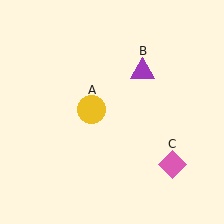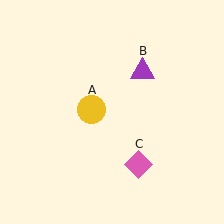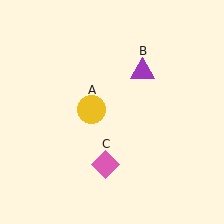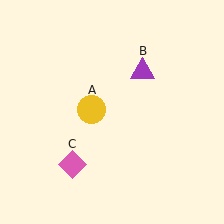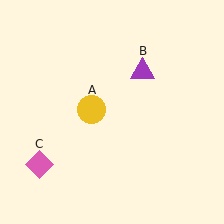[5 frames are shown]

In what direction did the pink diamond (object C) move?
The pink diamond (object C) moved left.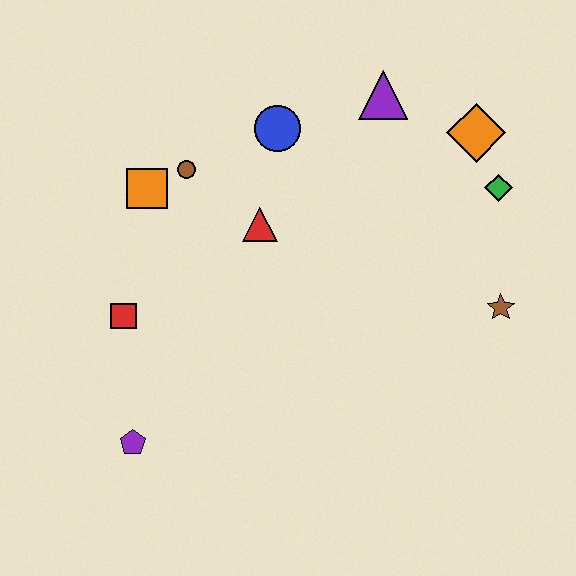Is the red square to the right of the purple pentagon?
No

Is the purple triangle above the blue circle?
Yes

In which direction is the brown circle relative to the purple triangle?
The brown circle is to the left of the purple triangle.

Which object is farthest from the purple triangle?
The purple pentagon is farthest from the purple triangle.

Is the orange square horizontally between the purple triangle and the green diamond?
No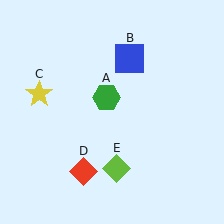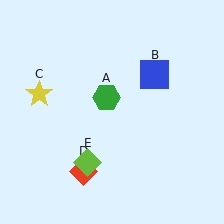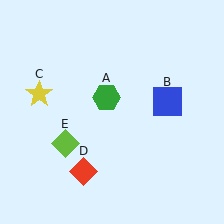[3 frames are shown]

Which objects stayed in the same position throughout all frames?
Green hexagon (object A) and yellow star (object C) and red diamond (object D) remained stationary.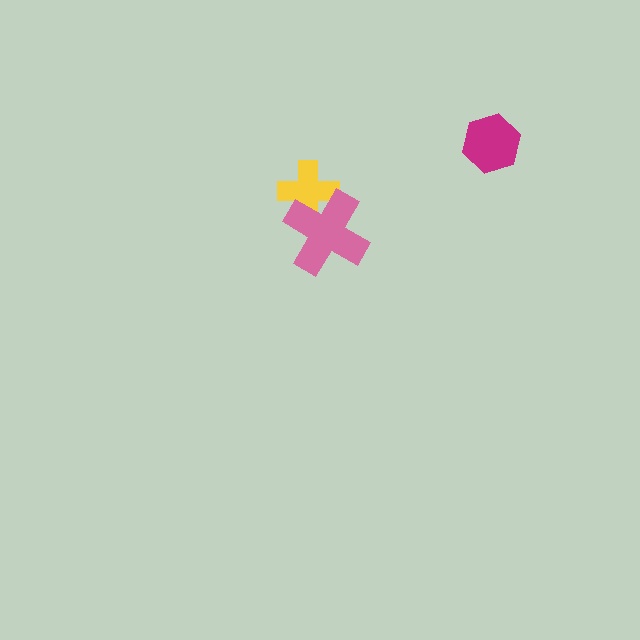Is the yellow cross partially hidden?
Yes, it is partially covered by another shape.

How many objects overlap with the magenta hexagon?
0 objects overlap with the magenta hexagon.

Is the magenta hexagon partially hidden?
No, no other shape covers it.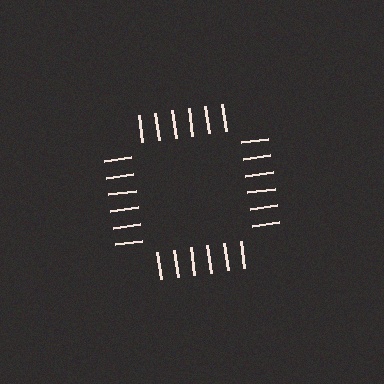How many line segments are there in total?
24 — 6 along each of the 4 edges.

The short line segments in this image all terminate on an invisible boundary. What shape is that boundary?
An illusory square — the line segments terminate on its edges but no continuous stroke is drawn.